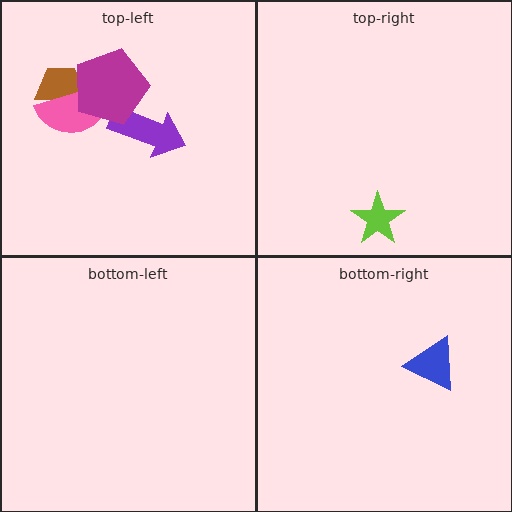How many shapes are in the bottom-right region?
1.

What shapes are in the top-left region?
The brown trapezoid, the pink semicircle, the purple arrow, the magenta pentagon.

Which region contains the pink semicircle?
The top-left region.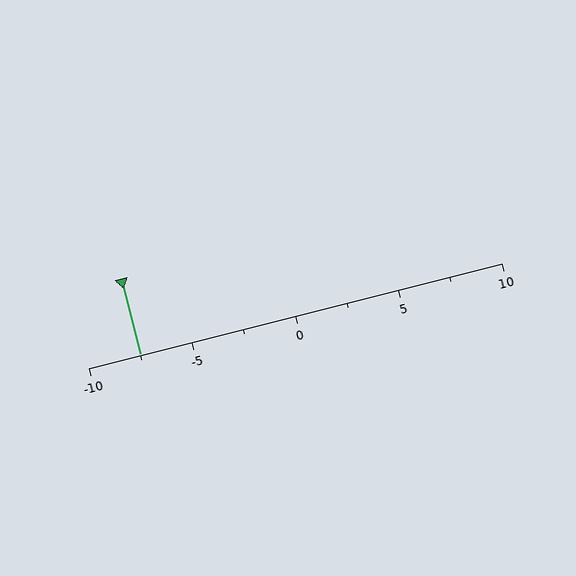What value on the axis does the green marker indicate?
The marker indicates approximately -7.5.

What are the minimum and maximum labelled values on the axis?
The axis runs from -10 to 10.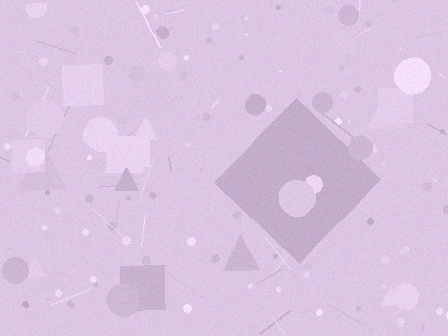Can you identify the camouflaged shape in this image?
The camouflaged shape is a diamond.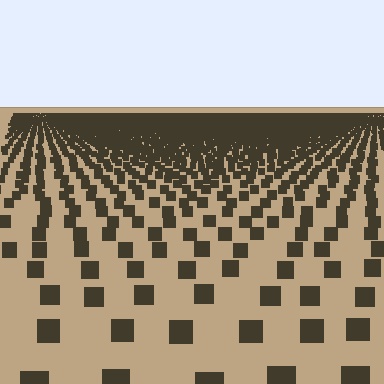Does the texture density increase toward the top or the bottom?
Density increases toward the top.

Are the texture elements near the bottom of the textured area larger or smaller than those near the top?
Larger. Near the bottom, elements are closer to the viewer and appear at a bigger on-screen size.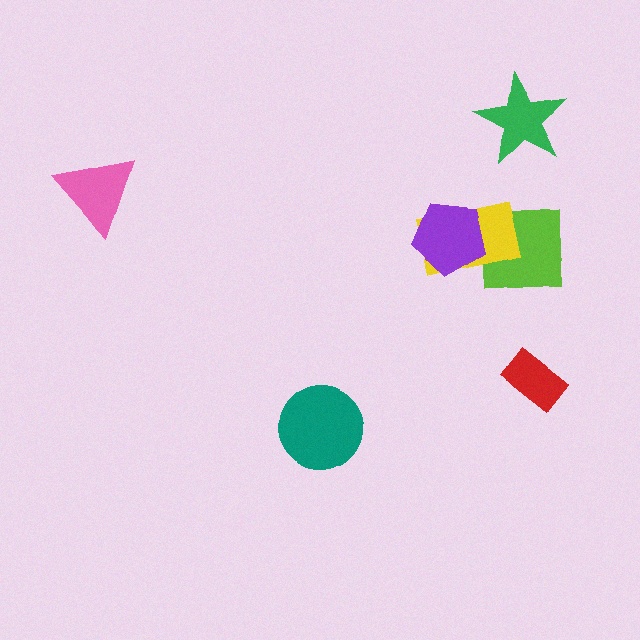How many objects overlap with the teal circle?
0 objects overlap with the teal circle.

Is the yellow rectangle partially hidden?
Yes, it is partially covered by another shape.